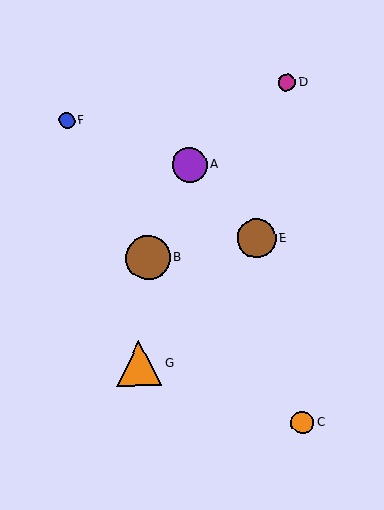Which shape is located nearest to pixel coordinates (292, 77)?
The magenta circle (labeled D) at (287, 82) is nearest to that location.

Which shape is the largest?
The orange triangle (labeled G) is the largest.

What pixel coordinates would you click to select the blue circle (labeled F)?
Click at (67, 121) to select the blue circle F.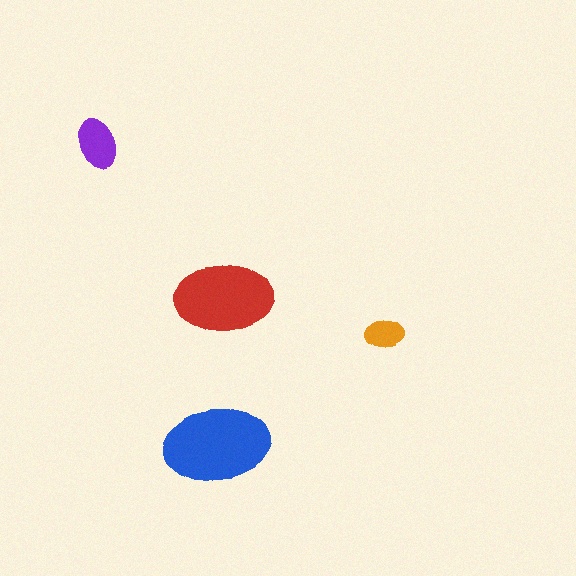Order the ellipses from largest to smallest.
the blue one, the red one, the purple one, the orange one.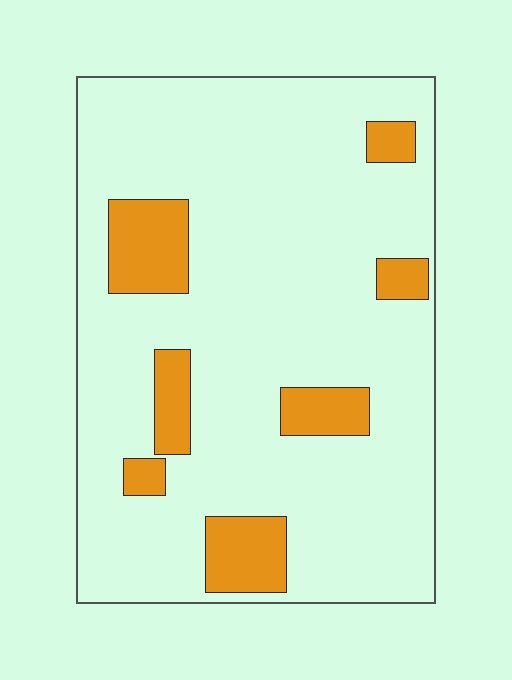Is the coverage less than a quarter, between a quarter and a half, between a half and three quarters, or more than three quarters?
Less than a quarter.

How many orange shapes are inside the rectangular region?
7.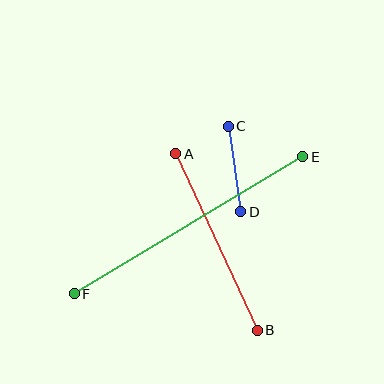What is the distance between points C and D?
The distance is approximately 86 pixels.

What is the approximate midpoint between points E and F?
The midpoint is at approximately (189, 225) pixels.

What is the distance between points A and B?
The distance is approximately 194 pixels.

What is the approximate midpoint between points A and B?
The midpoint is at approximately (216, 242) pixels.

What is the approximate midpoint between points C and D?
The midpoint is at approximately (234, 169) pixels.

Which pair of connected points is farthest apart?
Points E and F are farthest apart.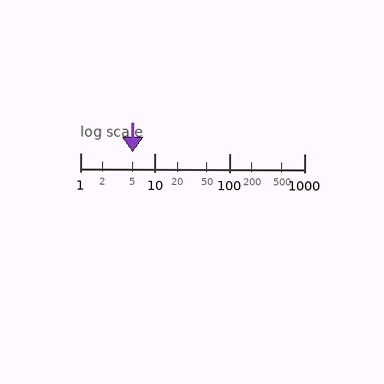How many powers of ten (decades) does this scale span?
The scale spans 3 decades, from 1 to 1000.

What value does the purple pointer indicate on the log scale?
The pointer indicates approximately 5.